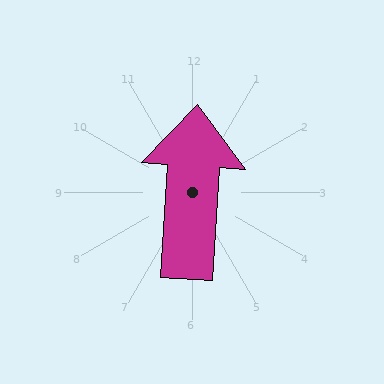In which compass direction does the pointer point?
North.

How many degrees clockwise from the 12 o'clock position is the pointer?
Approximately 4 degrees.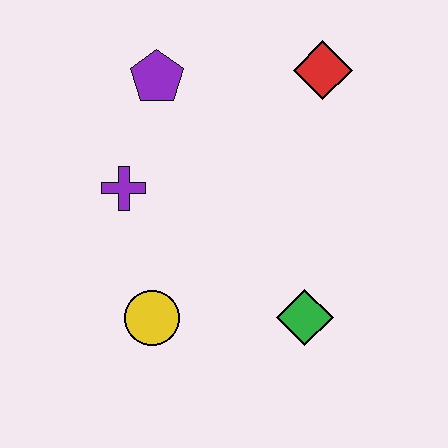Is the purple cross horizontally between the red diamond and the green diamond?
No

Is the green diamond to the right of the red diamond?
No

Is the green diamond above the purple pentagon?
No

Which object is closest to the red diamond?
The purple pentagon is closest to the red diamond.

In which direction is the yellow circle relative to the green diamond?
The yellow circle is to the left of the green diamond.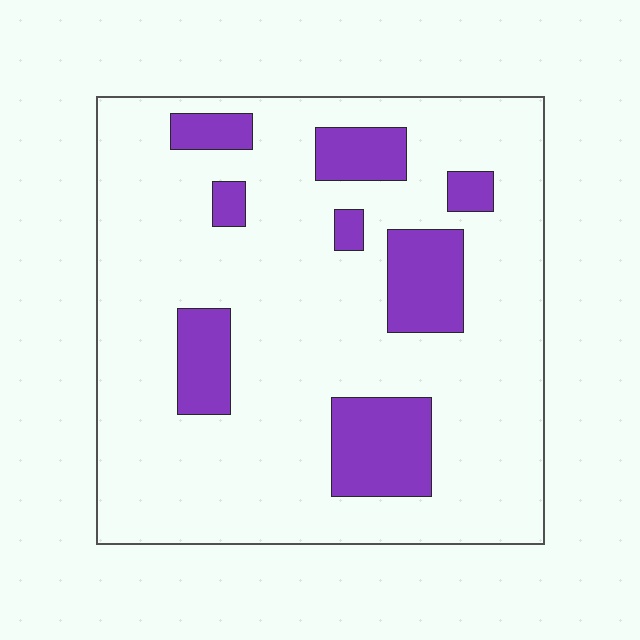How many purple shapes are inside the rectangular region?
8.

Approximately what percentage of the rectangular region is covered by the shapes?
Approximately 20%.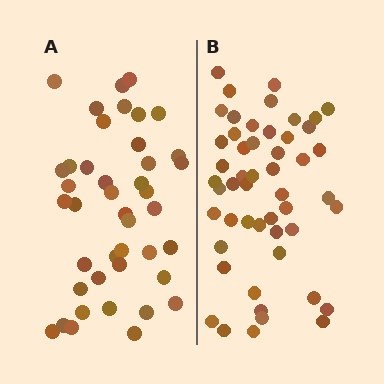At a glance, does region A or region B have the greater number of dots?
Region B (the right region) has more dots.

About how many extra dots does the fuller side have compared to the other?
Region B has roughly 8 or so more dots than region A.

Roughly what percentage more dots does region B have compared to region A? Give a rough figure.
About 20% more.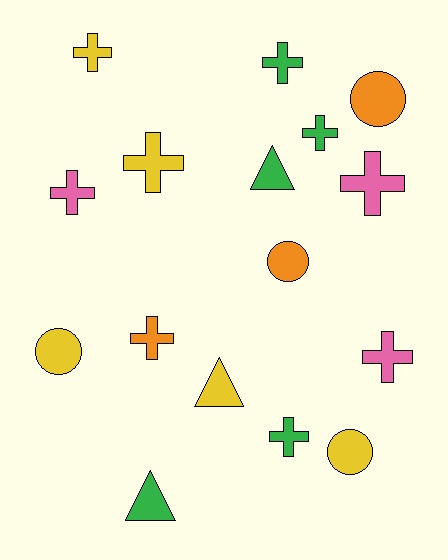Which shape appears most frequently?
Cross, with 9 objects.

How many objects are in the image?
There are 16 objects.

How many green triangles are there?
There are 2 green triangles.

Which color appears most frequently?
Yellow, with 5 objects.